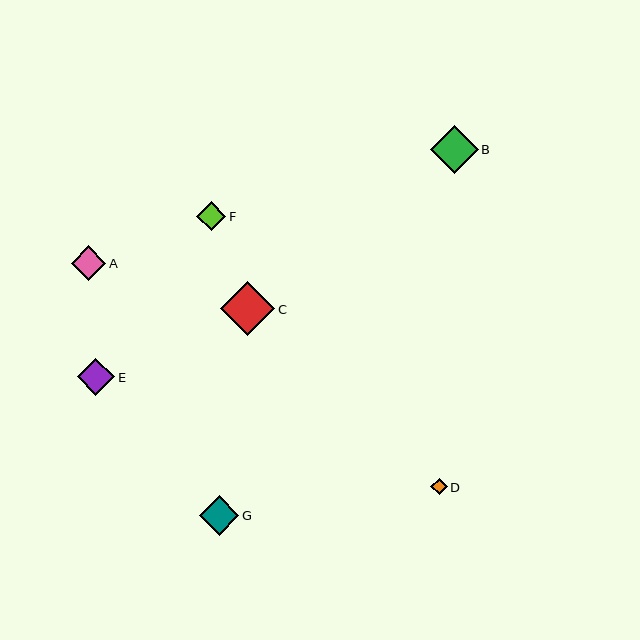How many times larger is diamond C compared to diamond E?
Diamond C is approximately 1.4 times the size of diamond E.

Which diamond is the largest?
Diamond C is the largest with a size of approximately 54 pixels.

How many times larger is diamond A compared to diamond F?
Diamond A is approximately 1.2 times the size of diamond F.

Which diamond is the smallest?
Diamond D is the smallest with a size of approximately 16 pixels.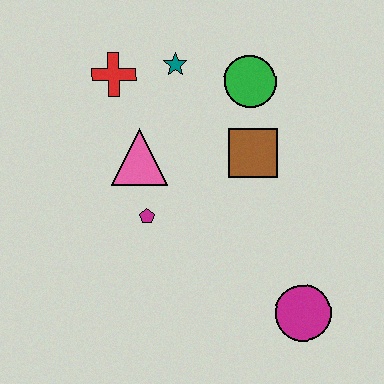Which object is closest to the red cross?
The teal star is closest to the red cross.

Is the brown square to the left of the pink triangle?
No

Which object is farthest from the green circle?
The magenta circle is farthest from the green circle.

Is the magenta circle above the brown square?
No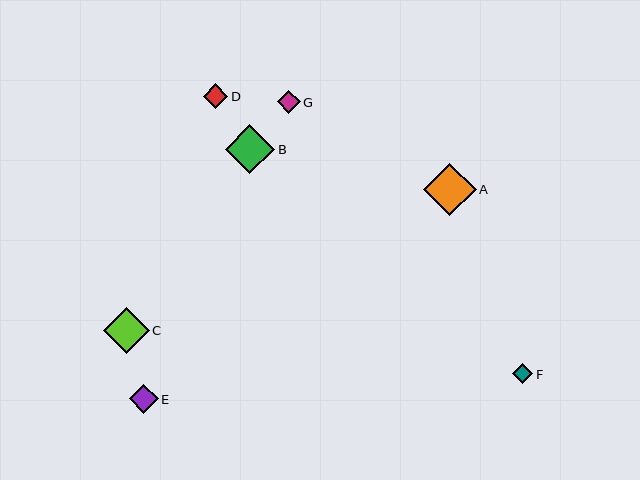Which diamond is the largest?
Diamond A is the largest with a size of approximately 53 pixels.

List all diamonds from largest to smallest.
From largest to smallest: A, B, C, E, D, G, F.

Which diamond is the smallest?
Diamond F is the smallest with a size of approximately 20 pixels.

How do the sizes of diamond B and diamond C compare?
Diamond B and diamond C are approximately the same size.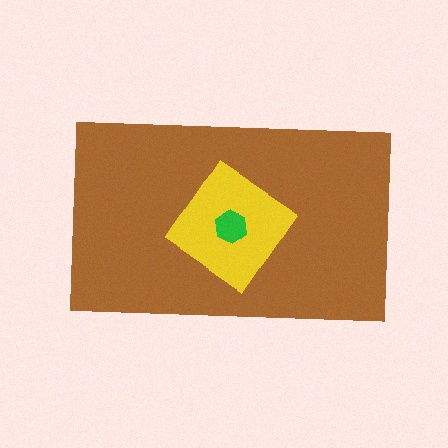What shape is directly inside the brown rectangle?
The yellow diamond.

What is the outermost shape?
The brown rectangle.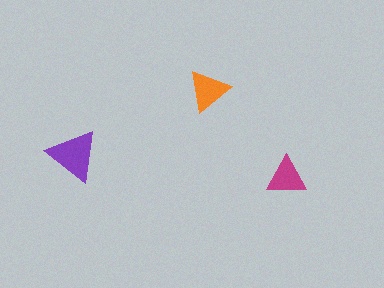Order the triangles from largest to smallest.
the purple one, the orange one, the magenta one.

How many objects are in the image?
There are 3 objects in the image.